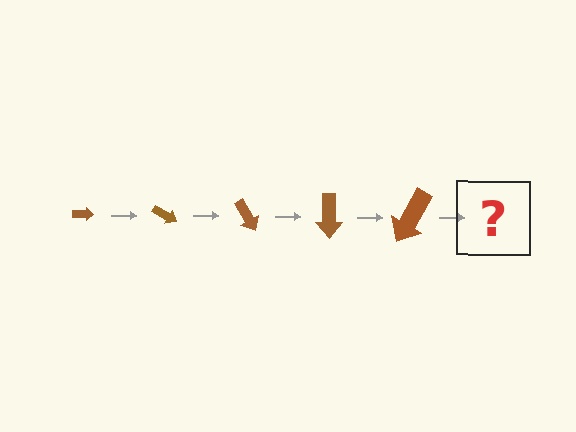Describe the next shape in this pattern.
It should be an arrow, larger than the previous one and rotated 150 degrees from the start.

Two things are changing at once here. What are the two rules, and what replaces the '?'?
The two rules are that the arrow grows larger each step and it rotates 30 degrees each step. The '?' should be an arrow, larger than the previous one and rotated 150 degrees from the start.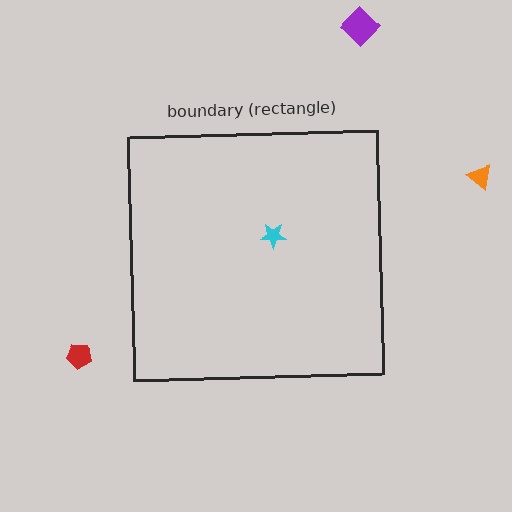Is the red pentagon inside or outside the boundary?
Outside.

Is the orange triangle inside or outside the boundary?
Outside.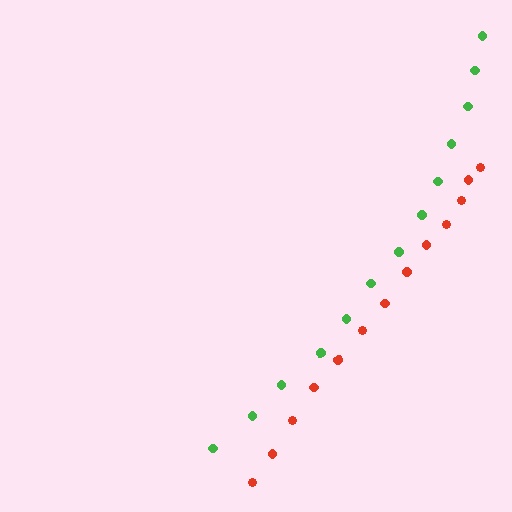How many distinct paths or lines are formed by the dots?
There are 2 distinct paths.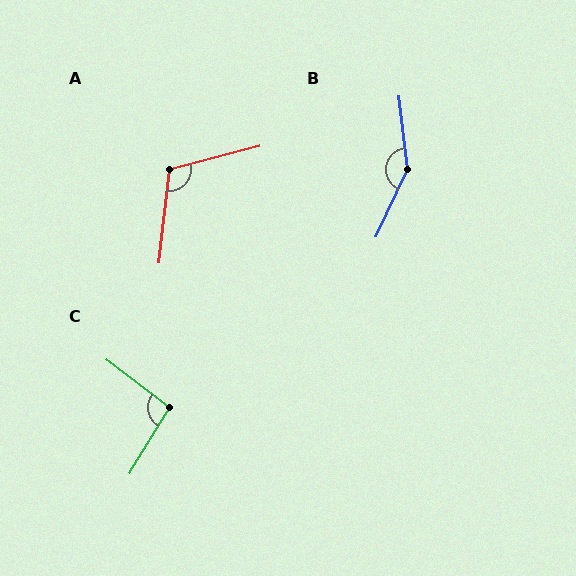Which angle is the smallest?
C, at approximately 95 degrees.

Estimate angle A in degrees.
Approximately 111 degrees.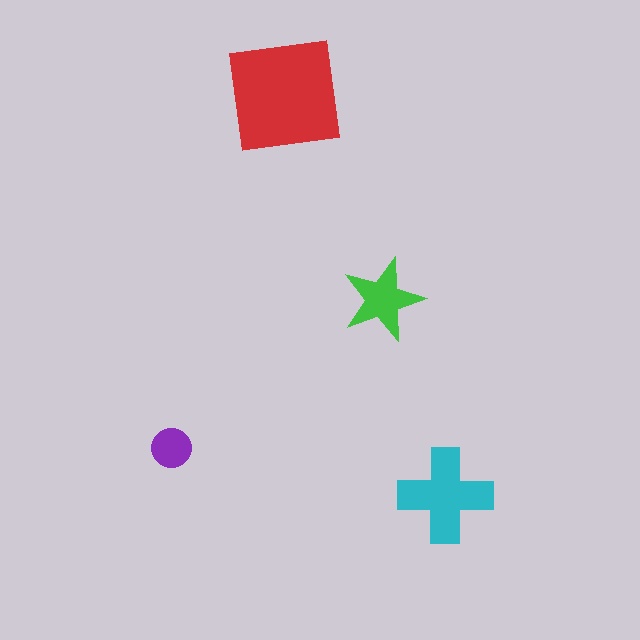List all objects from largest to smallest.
The red square, the cyan cross, the green star, the purple circle.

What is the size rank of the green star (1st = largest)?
3rd.